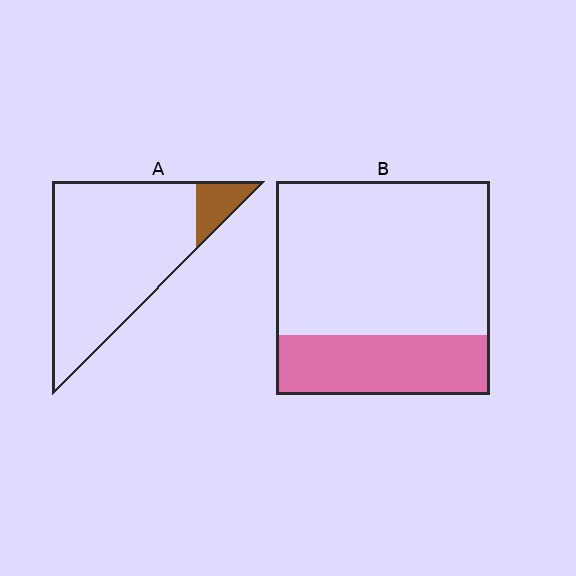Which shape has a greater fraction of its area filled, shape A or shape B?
Shape B.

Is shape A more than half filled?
No.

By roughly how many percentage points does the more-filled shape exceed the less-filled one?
By roughly 15 percentage points (B over A).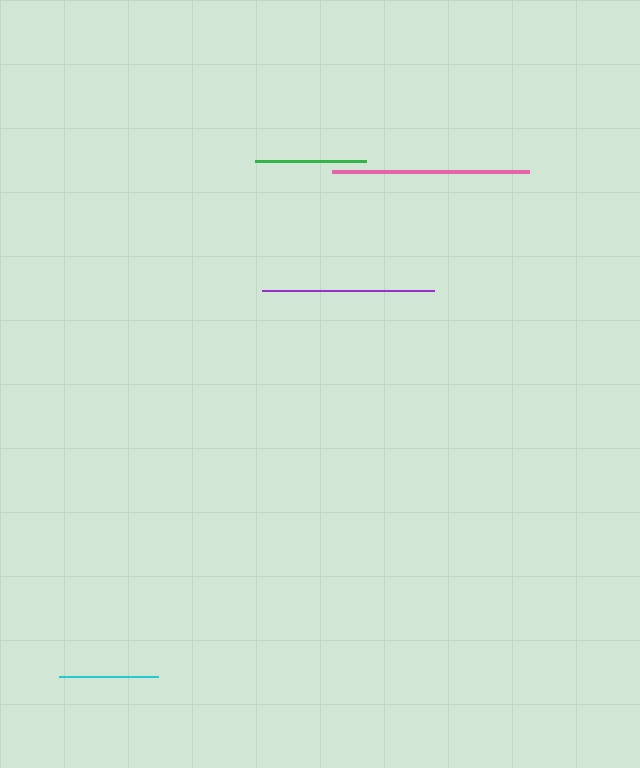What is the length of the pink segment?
The pink segment is approximately 197 pixels long.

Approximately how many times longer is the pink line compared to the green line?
The pink line is approximately 1.8 times the length of the green line.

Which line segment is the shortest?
The cyan line is the shortest at approximately 99 pixels.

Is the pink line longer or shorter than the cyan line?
The pink line is longer than the cyan line.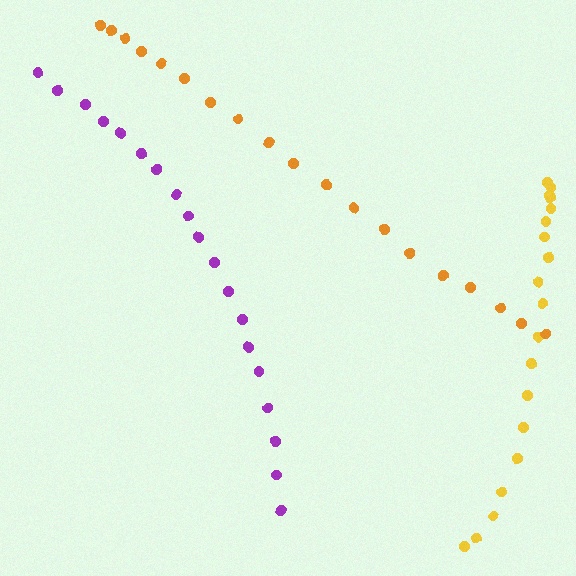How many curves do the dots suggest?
There are 3 distinct paths.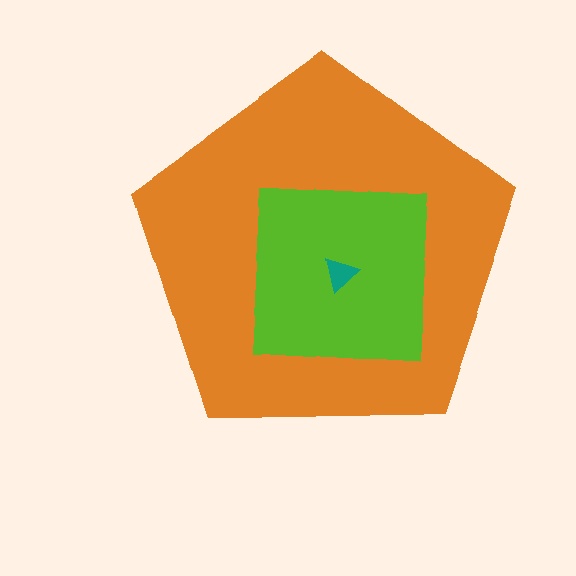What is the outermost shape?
The orange pentagon.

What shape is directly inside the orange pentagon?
The lime square.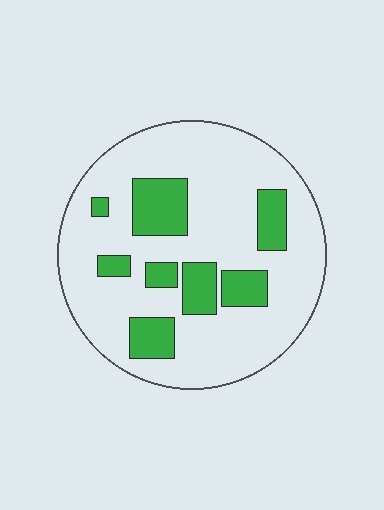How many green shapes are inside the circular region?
8.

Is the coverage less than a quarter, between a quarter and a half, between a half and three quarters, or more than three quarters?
Less than a quarter.